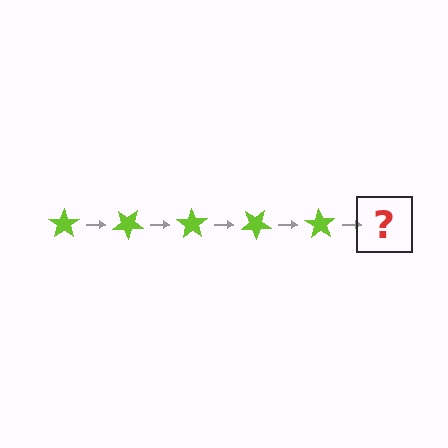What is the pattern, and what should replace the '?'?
The pattern is that the star rotates 35 degrees each step. The '?' should be a lime star rotated 175 degrees.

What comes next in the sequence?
The next element should be a lime star rotated 175 degrees.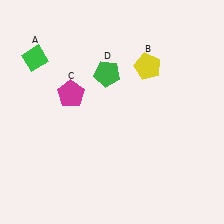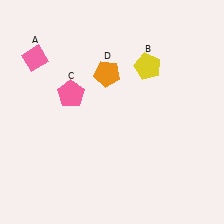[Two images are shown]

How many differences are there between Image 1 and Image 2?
There are 3 differences between the two images.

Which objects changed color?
A changed from green to pink. C changed from magenta to pink. D changed from green to orange.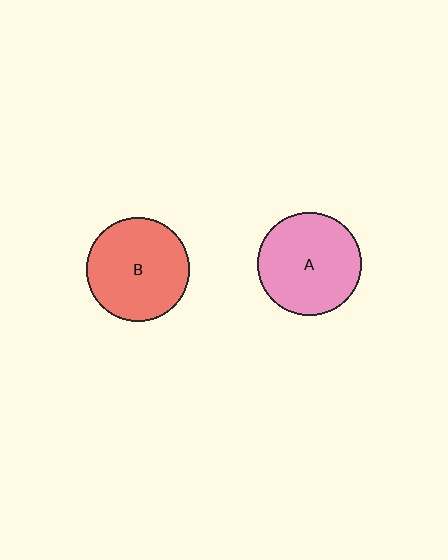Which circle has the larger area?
Circle A (pink).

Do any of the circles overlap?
No, none of the circles overlap.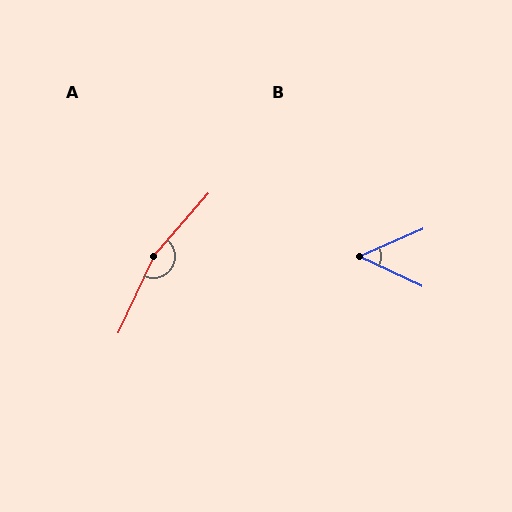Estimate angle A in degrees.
Approximately 164 degrees.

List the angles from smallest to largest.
B (48°), A (164°).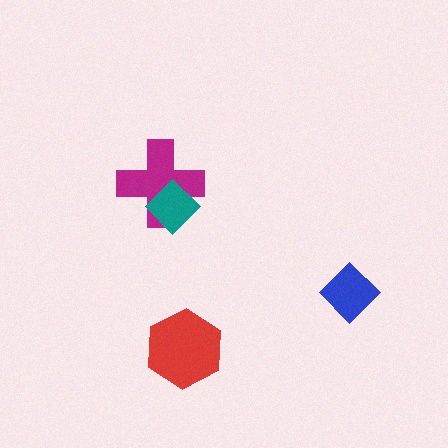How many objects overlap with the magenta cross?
1 object overlaps with the magenta cross.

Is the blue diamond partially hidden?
No, no other shape covers it.